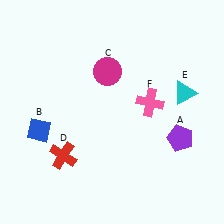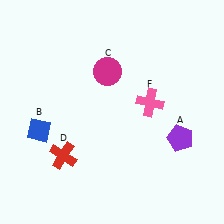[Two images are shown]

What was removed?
The cyan triangle (E) was removed in Image 2.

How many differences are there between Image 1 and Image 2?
There is 1 difference between the two images.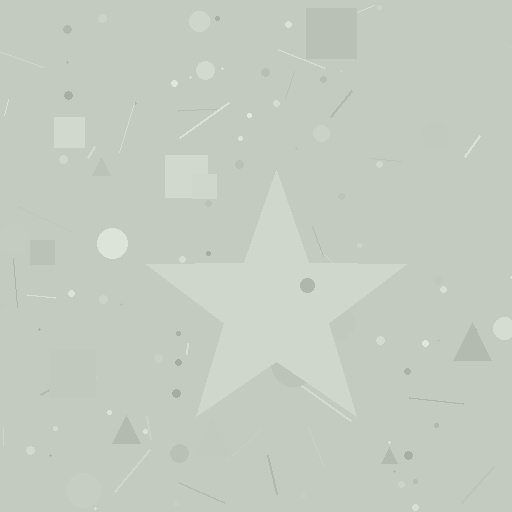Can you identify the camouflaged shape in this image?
The camouflaged shape is a star.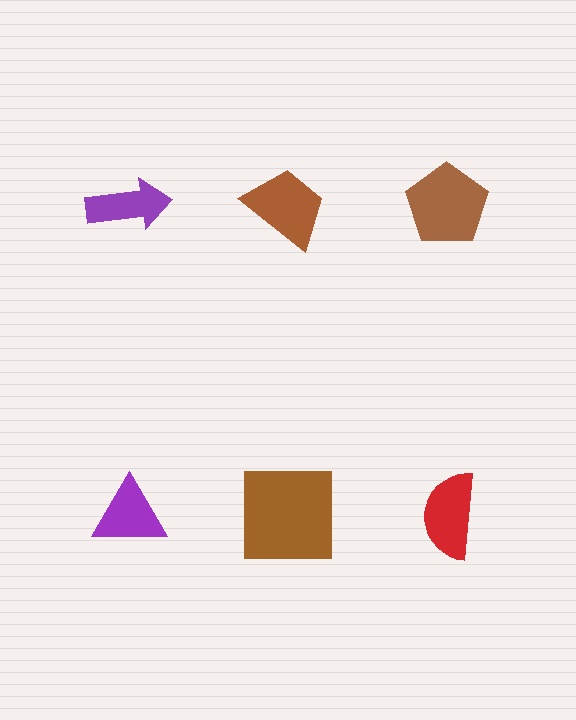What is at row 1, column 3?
A brown pentagon.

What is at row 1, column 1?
A purple arrow.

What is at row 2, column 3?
A red semicircle.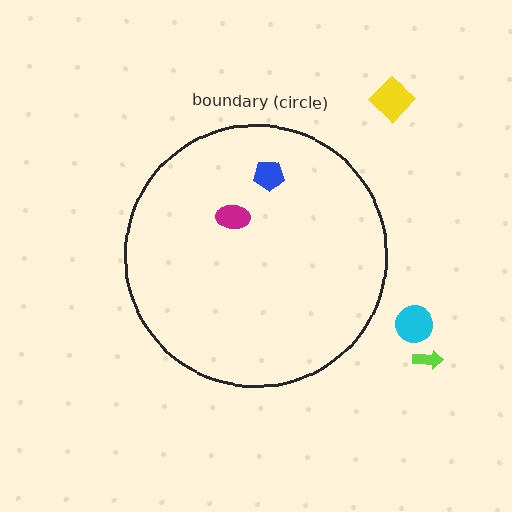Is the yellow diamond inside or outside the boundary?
Outside.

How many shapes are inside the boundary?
2 inside, 3 outside.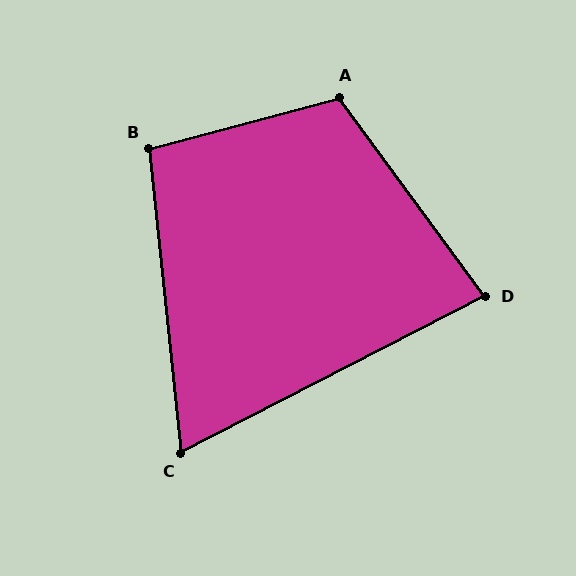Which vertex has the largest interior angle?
A, at approximately 111 degrees.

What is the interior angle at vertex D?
Approximately 81 degrees (acute).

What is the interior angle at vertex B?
Approximately 99 degrees (obtuse).